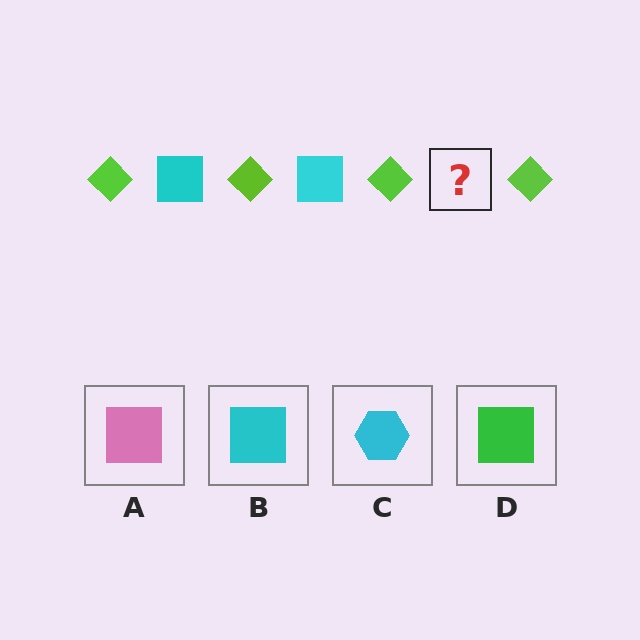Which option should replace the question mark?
Option B.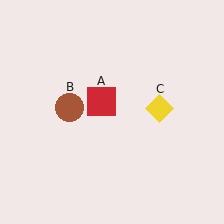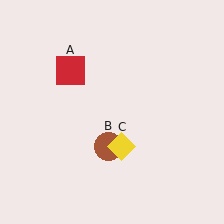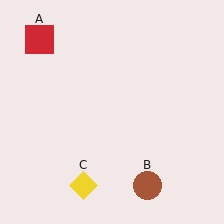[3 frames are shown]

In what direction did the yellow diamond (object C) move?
The yellow diamond (object C) moved down and to the left.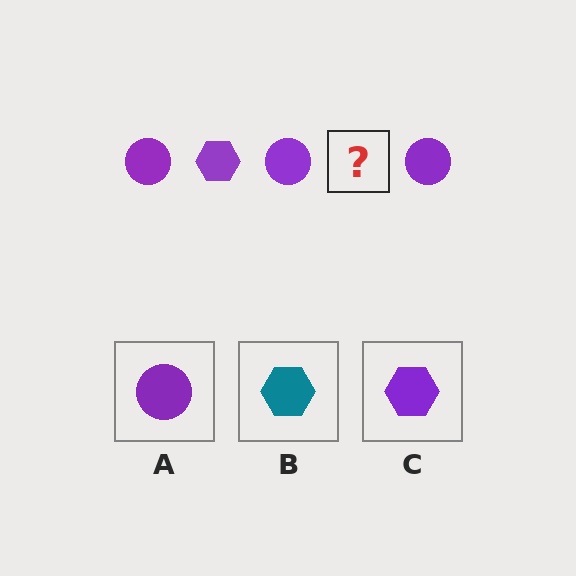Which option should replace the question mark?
Option C.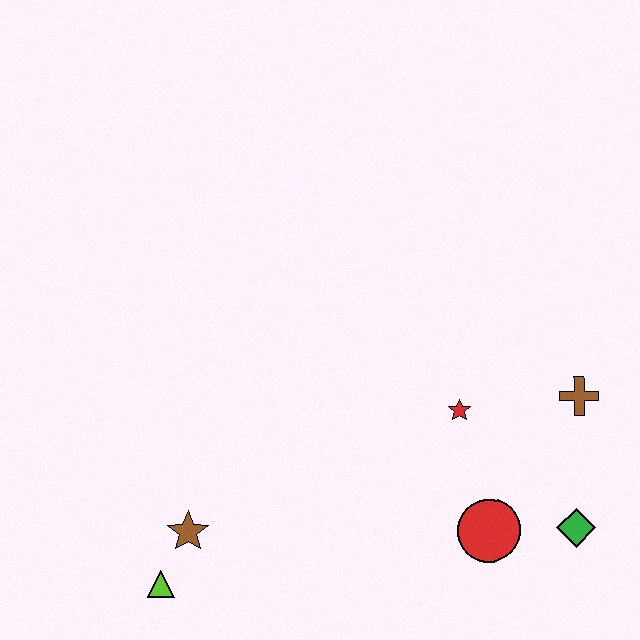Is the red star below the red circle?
No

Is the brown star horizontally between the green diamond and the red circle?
No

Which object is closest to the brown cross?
The red star is closest to the brown cross.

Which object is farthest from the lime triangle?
The brown cross is farthest from the lime triangle.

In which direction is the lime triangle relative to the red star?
The lime triangle is to the left of the red star.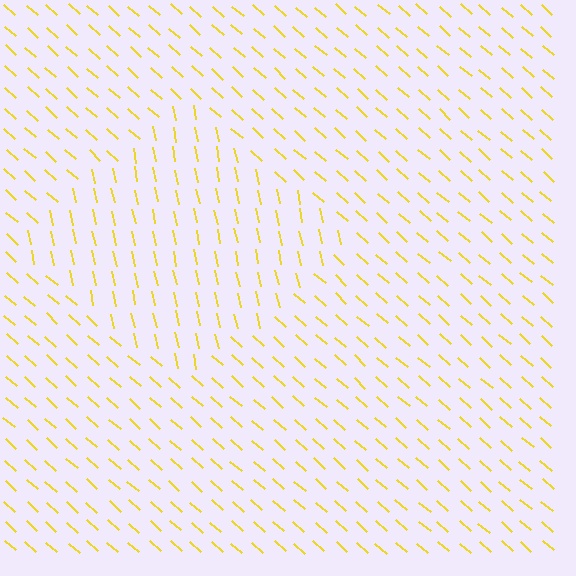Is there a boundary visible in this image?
Yes, there is a texture boundary formed by a change in line orientation.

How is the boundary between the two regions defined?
The boundary is defined purely by a change in line orientation (approximately 36 degrees difference). All lines are the same color and thickness.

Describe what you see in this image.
The image is filled with small yellow line segments. A diamond region in the image has lines oriented differently from the surrounding lines, creating a visible texture boundary.